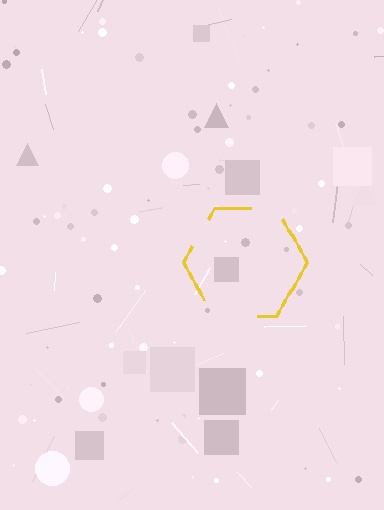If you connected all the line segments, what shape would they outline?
They would outline a hexagon.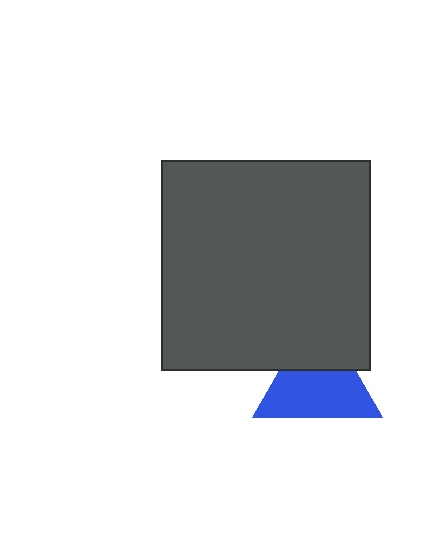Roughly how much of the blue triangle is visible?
About half of it is visible (roughly 64%).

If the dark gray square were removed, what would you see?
You would see the complete blue triangle.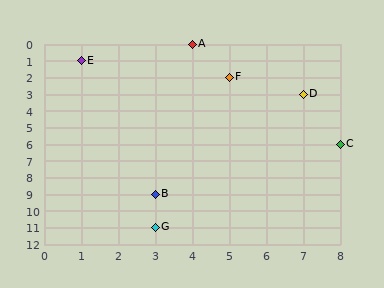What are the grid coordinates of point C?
Point C is at grid coordinates (8, 6).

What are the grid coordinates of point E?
Point E is at grid coordinates (1, 1).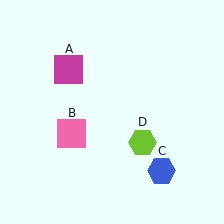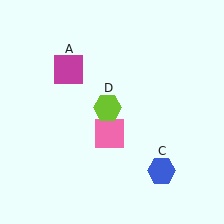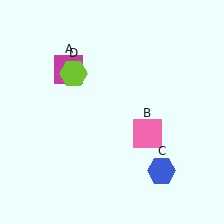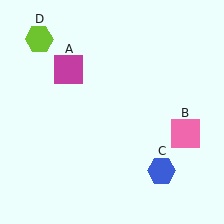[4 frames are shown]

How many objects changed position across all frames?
2 objects changed position: pink square (object B), lime hexagon (object D).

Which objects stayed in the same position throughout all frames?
Magenta square (object A) and blue hexagon (object C) remained stationary.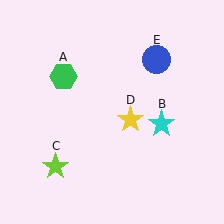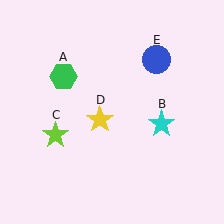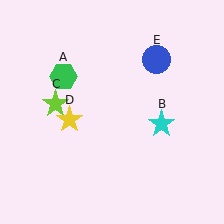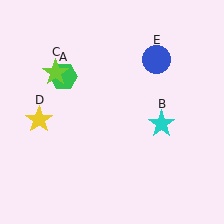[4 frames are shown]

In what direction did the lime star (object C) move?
The lime star (object C) moved up.